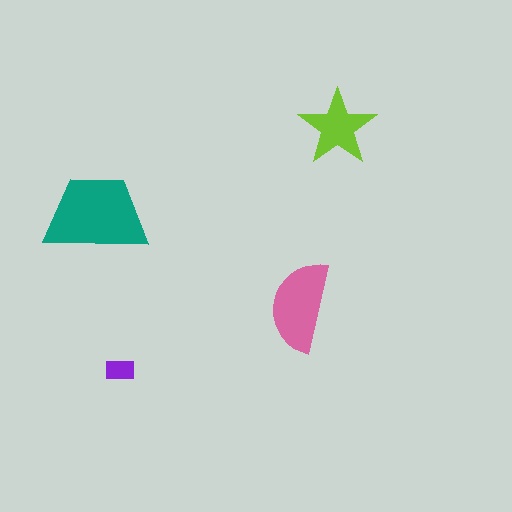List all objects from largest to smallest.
The teal trapezoid, the pink semicircle, the lime star, the purple rectangle.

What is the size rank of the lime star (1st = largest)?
3rd.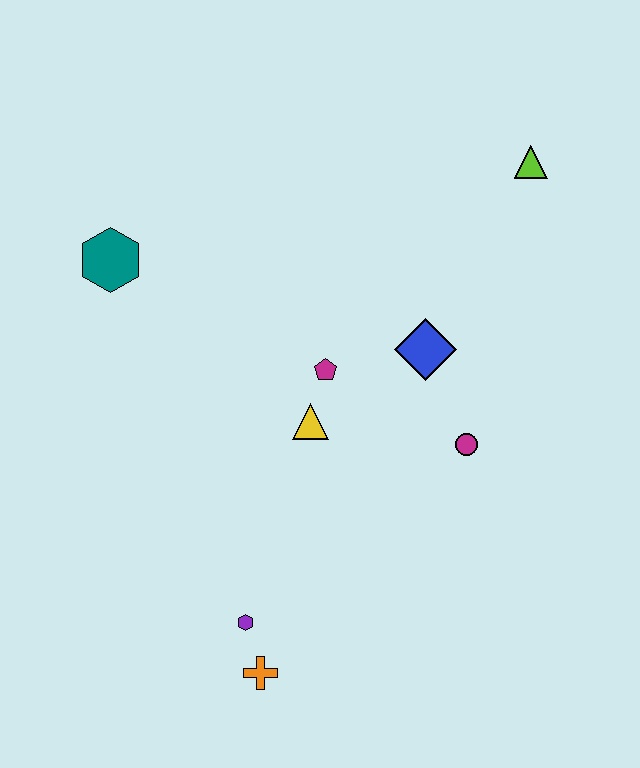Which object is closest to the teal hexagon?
The magenta pentagon is closest to the teal hexagon.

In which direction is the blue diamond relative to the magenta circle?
The blue diamond is above the magenta circle.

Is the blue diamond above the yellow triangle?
Yes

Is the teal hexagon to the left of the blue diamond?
Yes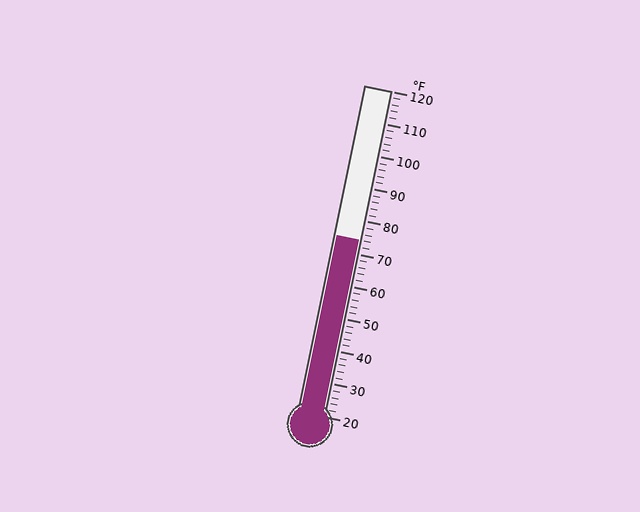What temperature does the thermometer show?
The thermometer shows approximately 74°F.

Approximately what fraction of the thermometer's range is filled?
The thermometer is filled to approximately 55% of its range.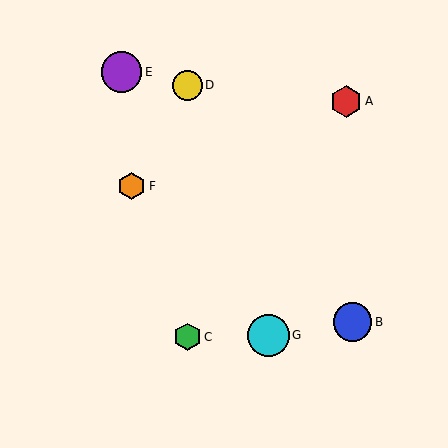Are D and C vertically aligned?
Yes, both are at x≈187.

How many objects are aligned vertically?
2 objects (C, D) are aligned vertically.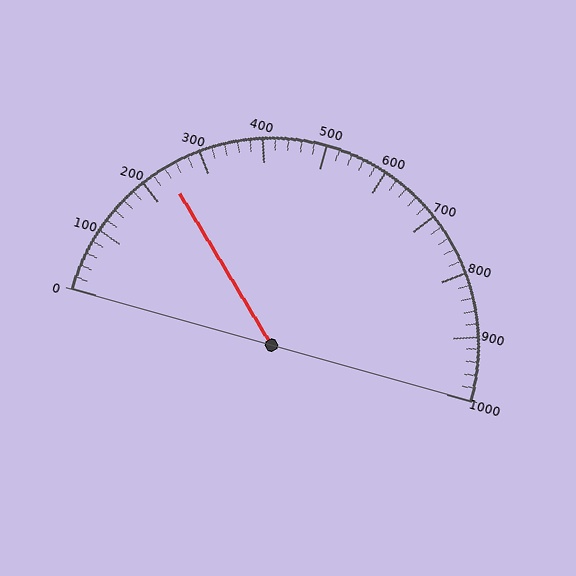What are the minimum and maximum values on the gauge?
The gauge ranges from 0 to 1000.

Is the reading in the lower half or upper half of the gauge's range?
The reading is in the lower half of the range (0 to 1000).